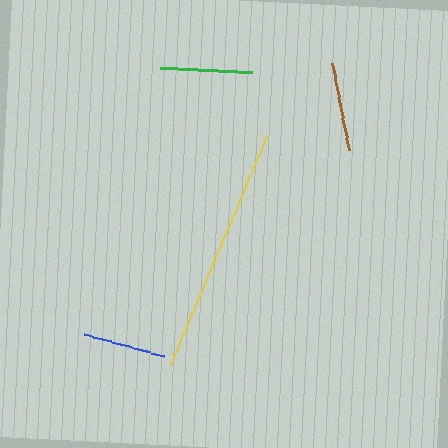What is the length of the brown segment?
The brown segment is approximately 89 pixels long.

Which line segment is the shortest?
The blue line is the shortest at approximately 84 pixels.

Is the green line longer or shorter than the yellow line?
The yellow line is longer than the green line.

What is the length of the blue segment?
The blue segment is approximately 84 pixels long.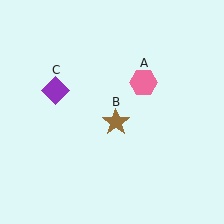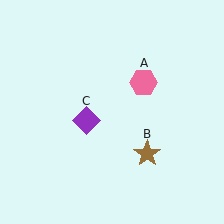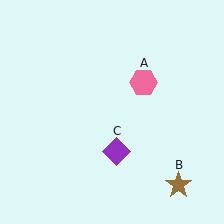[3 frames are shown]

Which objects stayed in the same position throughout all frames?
Pink hexagon (object A) remained stationary.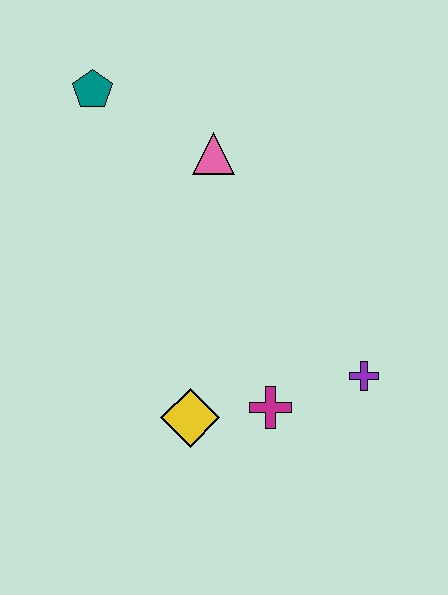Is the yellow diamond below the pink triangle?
Yes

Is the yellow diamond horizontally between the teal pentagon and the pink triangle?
Yes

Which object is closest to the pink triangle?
The teal pentagon is closest to the pink triangle.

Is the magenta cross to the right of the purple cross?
No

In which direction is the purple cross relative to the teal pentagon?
The purple cross is below the teal pentagon.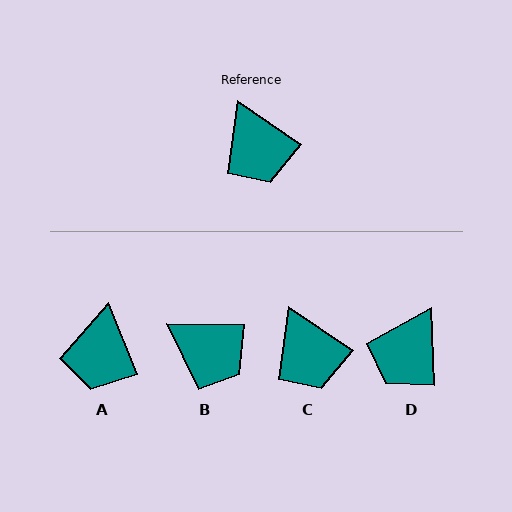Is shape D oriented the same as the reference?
No, it is off by about 53 degrees.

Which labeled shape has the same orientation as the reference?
C.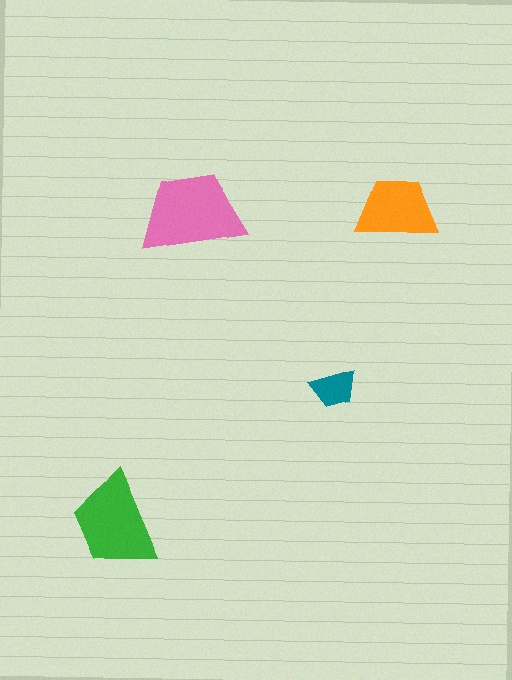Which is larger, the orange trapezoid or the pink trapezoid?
The pink one.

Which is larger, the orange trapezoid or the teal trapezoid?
The orange one.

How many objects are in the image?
There are 4 objects in the image.